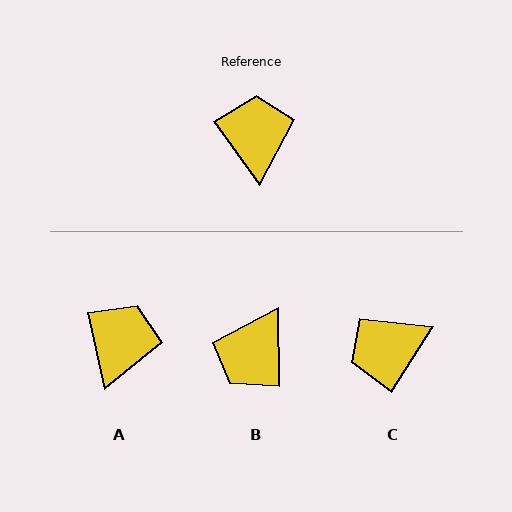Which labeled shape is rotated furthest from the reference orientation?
B, about 145 degrees away.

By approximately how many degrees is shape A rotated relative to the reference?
Approximately 23 degrees clockwise.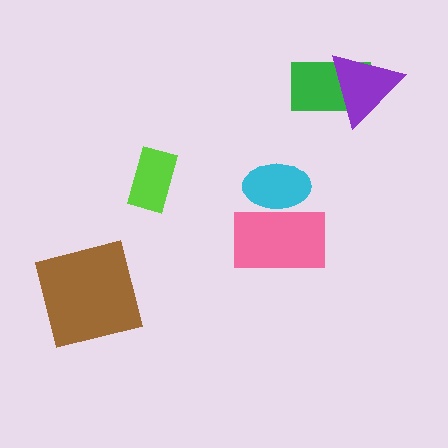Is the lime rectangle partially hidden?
No, no other shape covers it.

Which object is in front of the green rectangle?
The purple triangle is in front of the green rectangle.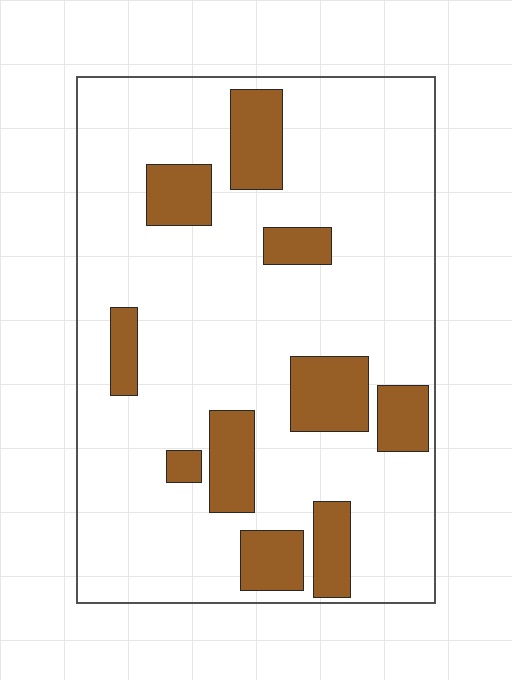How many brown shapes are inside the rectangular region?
10.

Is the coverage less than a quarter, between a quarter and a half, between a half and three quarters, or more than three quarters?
Less than a quarter.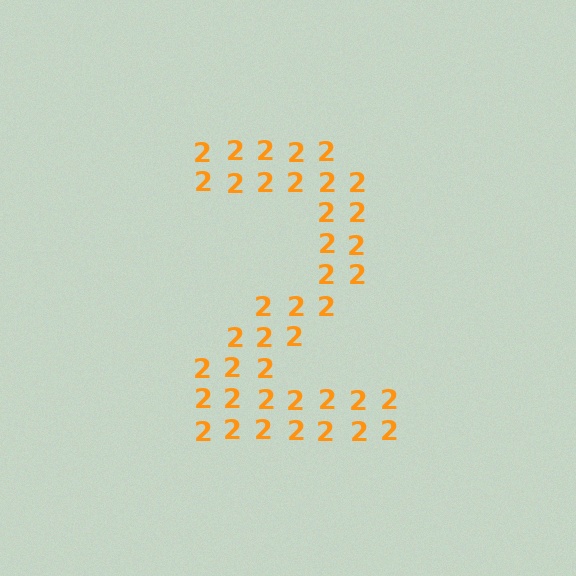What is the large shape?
The large shape is the digit 2.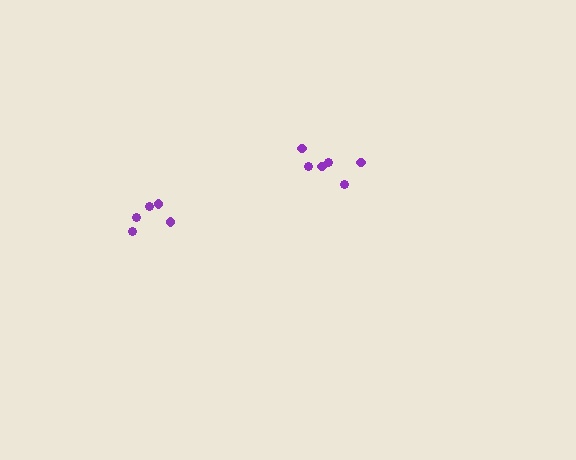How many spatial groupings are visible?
There are 2 spatial groupings.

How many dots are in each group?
Group 1: 6 dots, Group 2: 5 dots (11 total).